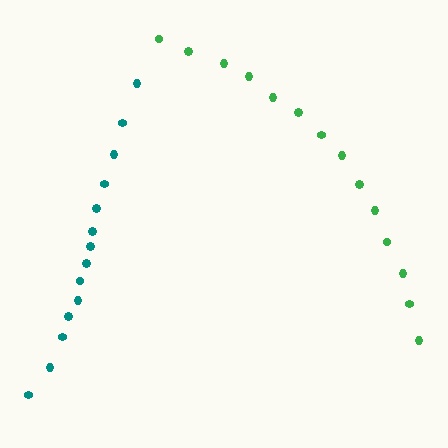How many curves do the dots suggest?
There are 2 distinct paths.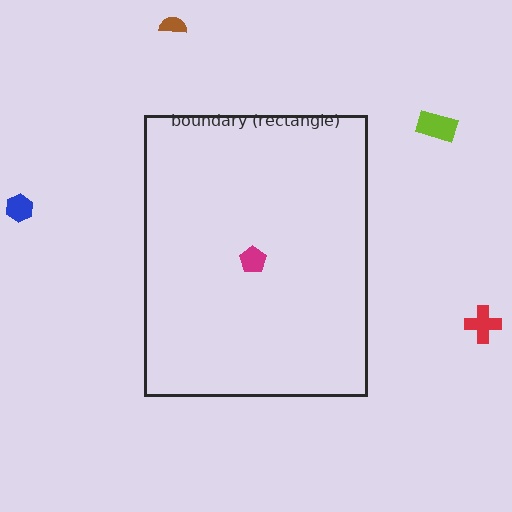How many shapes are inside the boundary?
1 inside, 4 outside.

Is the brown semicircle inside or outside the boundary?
Outside.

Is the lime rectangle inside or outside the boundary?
Outside.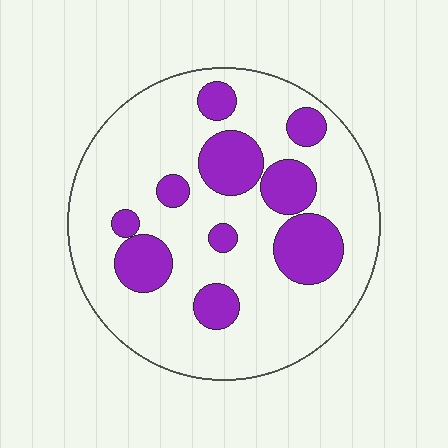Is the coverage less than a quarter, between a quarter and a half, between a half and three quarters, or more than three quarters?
Less than a quarter.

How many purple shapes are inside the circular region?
10.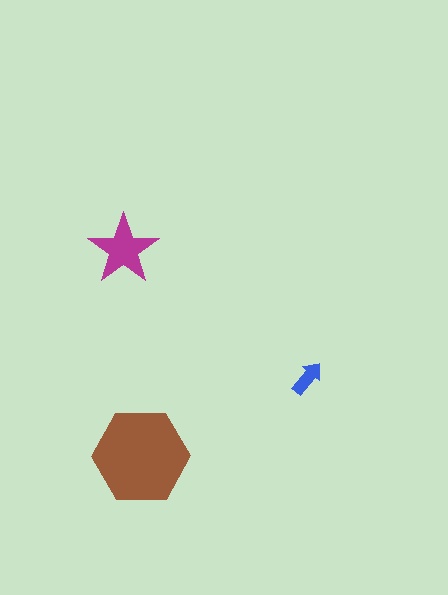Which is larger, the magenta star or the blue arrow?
The magenta star.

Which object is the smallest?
The blue arrow.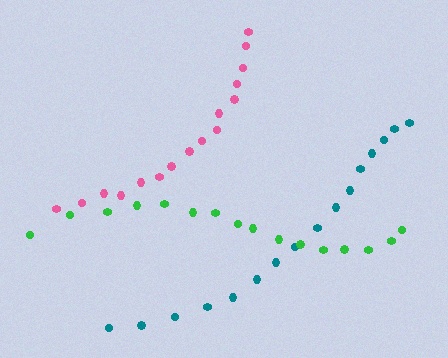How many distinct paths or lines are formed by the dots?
There are 3 distinct paths.